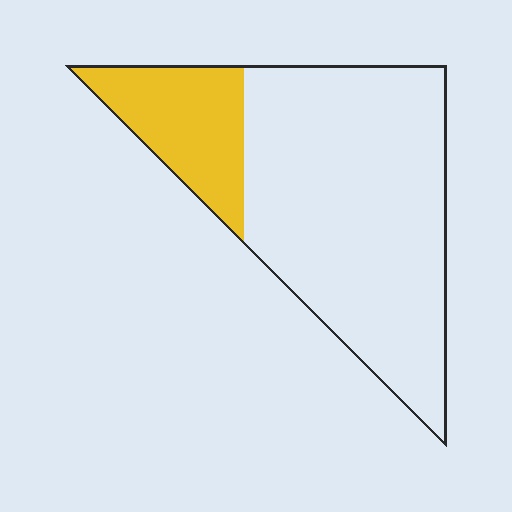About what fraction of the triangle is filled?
About one fifth (1/5).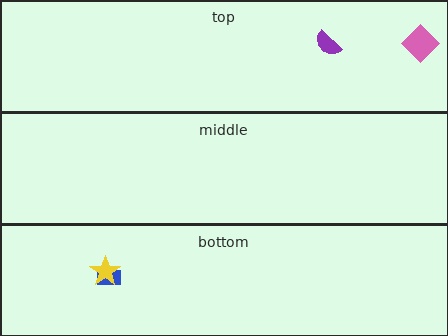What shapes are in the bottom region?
The blue rectangle, the yellow star.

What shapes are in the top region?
The purple semicircle, the pink diamond.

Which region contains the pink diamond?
The top region.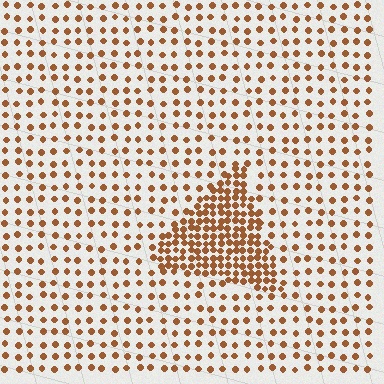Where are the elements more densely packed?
The elements are more densely packed inside the triangle boundary.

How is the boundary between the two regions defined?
The boundary is defined by a change in element density (approximately 2.6x ratio). All elements are the same color, size, and shape.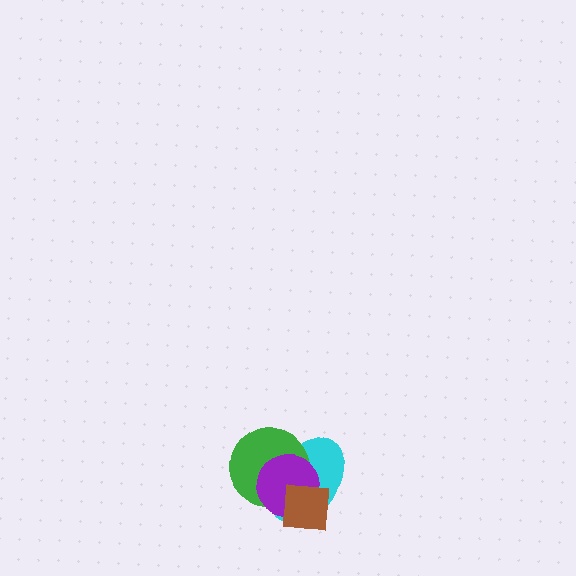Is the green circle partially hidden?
Yes, it is partially covered by another shape.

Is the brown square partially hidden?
No, no other shape covers it.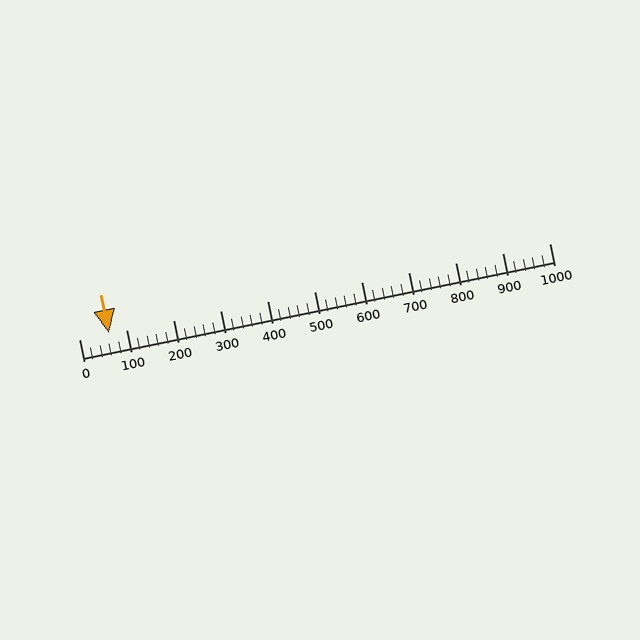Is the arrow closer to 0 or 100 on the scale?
The arrow is closer to 100.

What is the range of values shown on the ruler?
The ruler shows values from 0 to 1000.